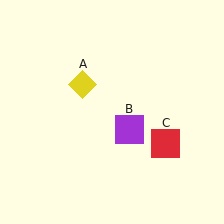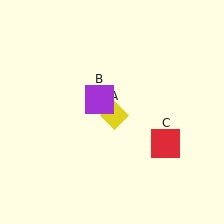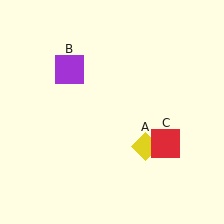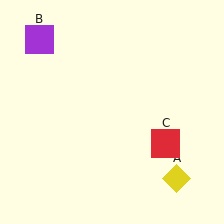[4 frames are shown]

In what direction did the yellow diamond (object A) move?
The yellow diamond (object A) moved down and to the right.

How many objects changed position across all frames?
2 objects changed position: yellow diamond (object A), purple square (object B).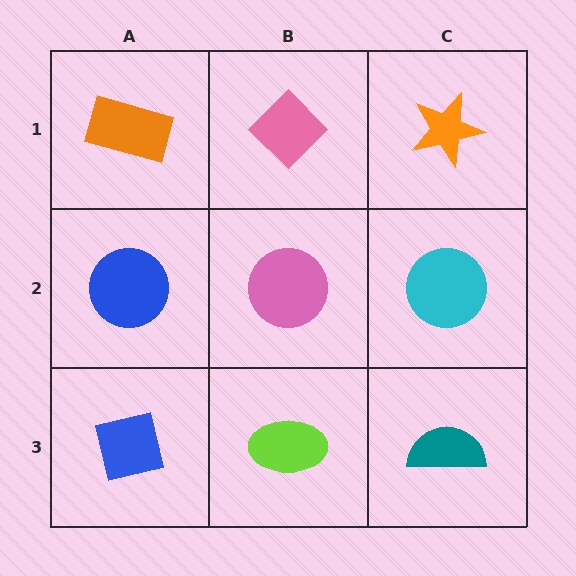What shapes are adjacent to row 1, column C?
A cyan circle (row 2, column C), a pink diamond (row 1, column B).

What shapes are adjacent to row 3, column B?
A pink circle (row 2, column B), a blue square (row 3, column A), a teal semicircle (row 3, column C).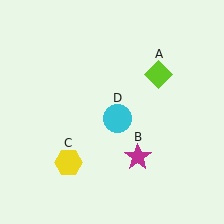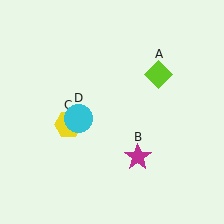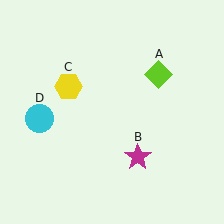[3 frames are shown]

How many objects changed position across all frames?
2 objects changed position: yellow hexagon (object C), cyan circle (object D).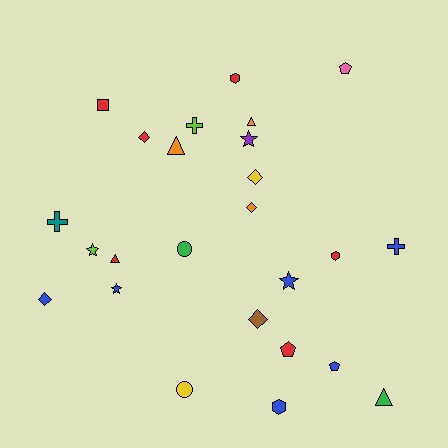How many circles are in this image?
There are 2 circles.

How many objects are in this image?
There are 25 objects.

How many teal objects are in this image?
There is 1 teal object.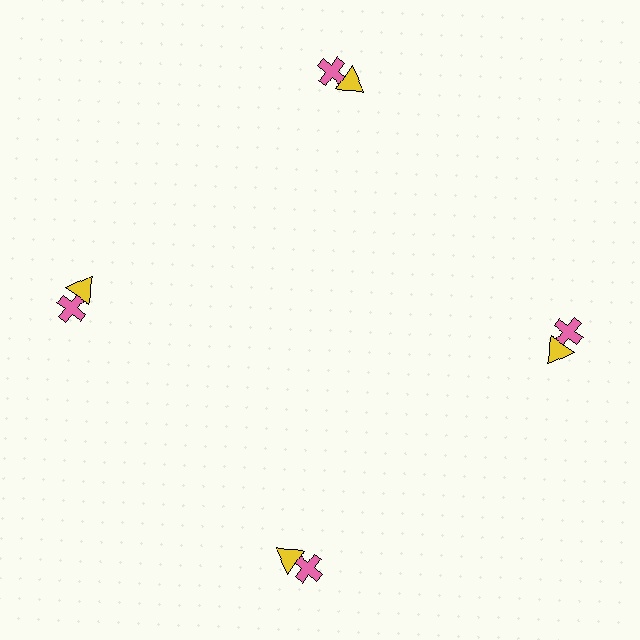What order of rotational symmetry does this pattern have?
This pattern has 4-fold rotational symmetry.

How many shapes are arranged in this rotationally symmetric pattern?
There are 8 shapes, arranged in 4 groups of 2.